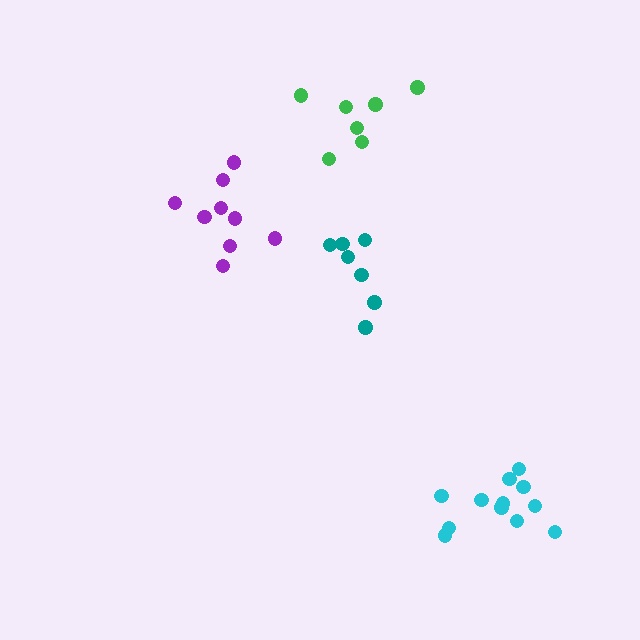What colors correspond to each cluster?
The clusters are colored: purple, green, teal, cyan.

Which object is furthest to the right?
The cyan cluster is rightmost.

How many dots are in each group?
Group 1: 9 dots, Group 2: 7 dots, Group 3: 7 dots, Group 4: 12 dots (35 total).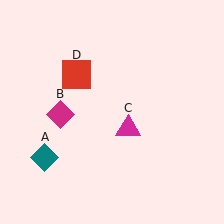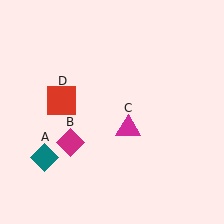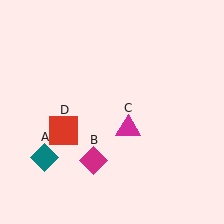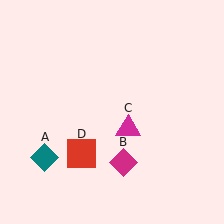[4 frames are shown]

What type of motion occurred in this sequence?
The magenta diamond (object B), red square (object D) rotated counterclockwise around the center of the scene.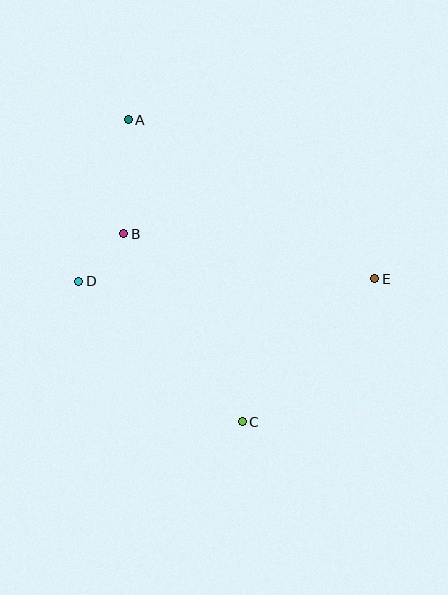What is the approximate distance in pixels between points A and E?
The distance between A and E is approximately 294 pixels.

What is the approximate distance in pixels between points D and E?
The distance between D and E is approximately 296 pixels.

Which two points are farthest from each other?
Points A and C are farthest from each other.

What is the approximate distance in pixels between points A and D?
The distance between A and D is approximately 169 pixels.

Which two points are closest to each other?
Points B and D are closest to each other.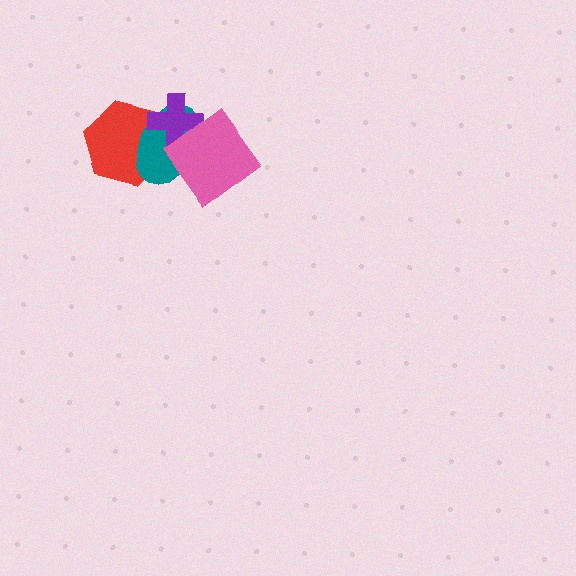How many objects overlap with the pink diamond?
2 objects overlap with the pink diamond.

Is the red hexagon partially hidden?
Yes, it is partially covered by another shape.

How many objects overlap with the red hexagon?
2 objects overlap with the red hexagon.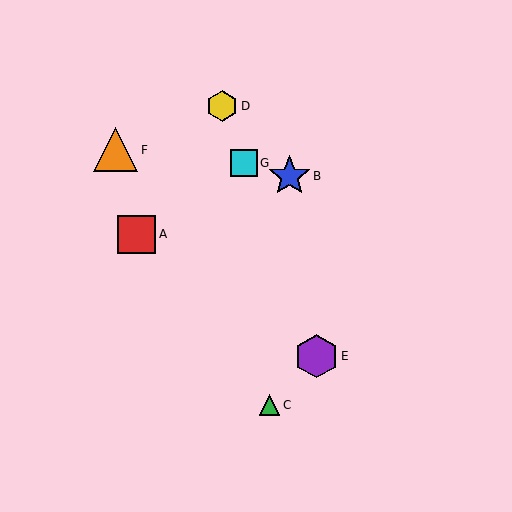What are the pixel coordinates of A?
Object A is at (137, 234).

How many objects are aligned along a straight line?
3 objects (D, E, G) are aligned along a straight line.